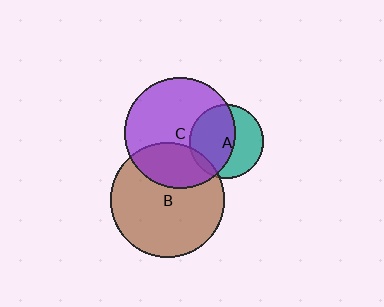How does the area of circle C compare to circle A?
Approximately 2.2 times.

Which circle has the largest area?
Circle B (brown).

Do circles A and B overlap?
Yes.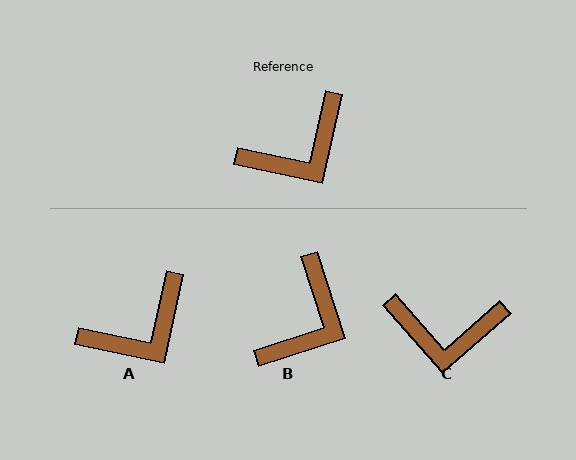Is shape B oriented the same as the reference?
No, it is off by about 31 degrees.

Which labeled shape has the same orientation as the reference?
A.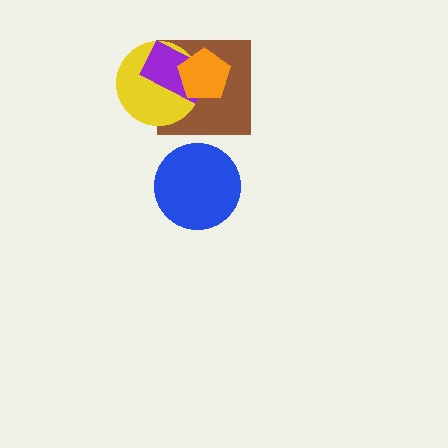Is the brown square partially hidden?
Yes, it is partially covered by another shape.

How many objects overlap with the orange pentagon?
3 objects overlap with the orange pentagon.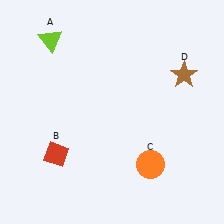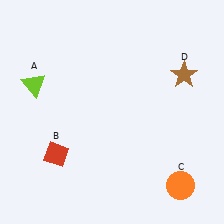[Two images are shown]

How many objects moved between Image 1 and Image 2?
2 objects moved between the two images.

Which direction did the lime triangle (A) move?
The lime triangle (A) moved down.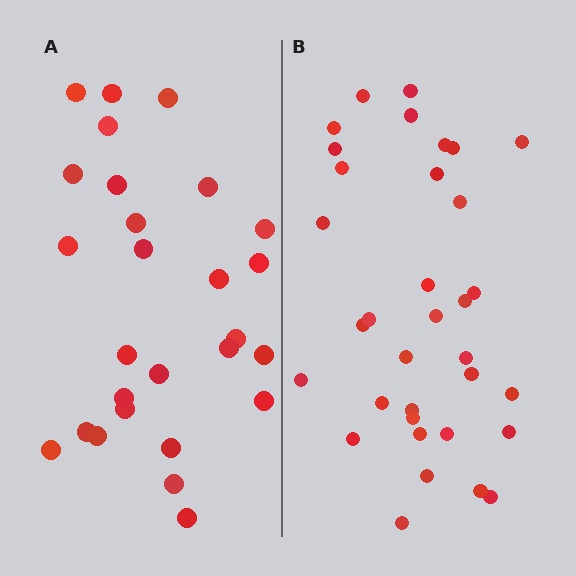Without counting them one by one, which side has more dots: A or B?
Region B (the right region) has more dots.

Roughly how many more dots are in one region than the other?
Region B has roughly 8 or so more dots than region A.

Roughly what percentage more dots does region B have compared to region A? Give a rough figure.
About 25% more.